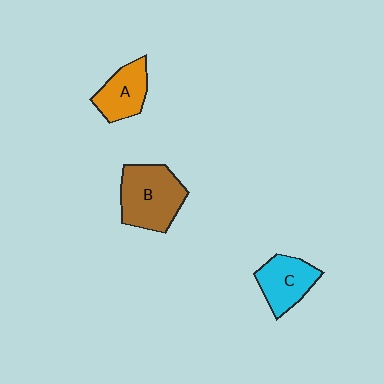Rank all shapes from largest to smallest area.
From largest to smallest: B (brown), C (cyan), A (orange).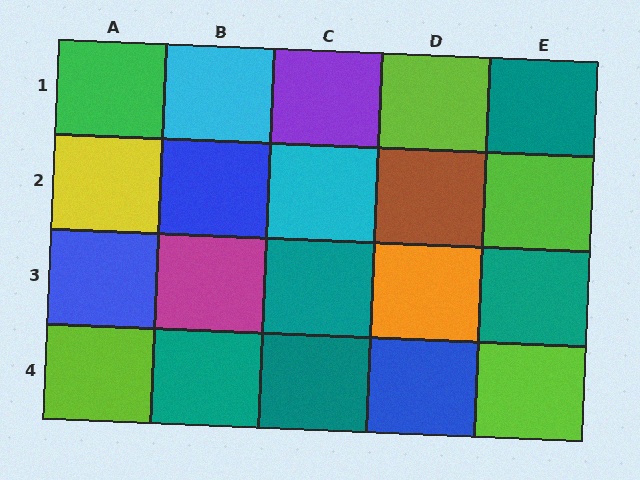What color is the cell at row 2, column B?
Blue.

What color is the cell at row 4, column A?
Lime.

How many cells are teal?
5 cells are teal.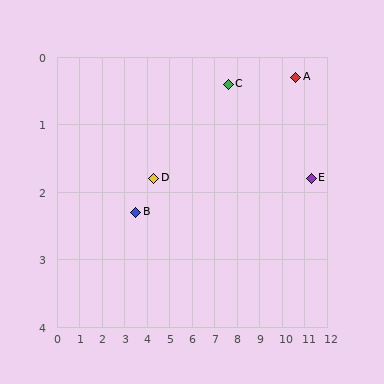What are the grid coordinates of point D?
Point D is at approximately (4.3, 1.8).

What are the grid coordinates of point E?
Point E is at approximately (11.3, 1.8).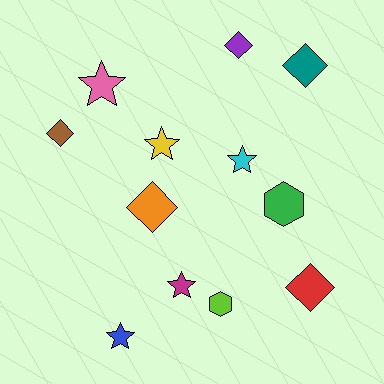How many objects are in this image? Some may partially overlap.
There are 12 objects.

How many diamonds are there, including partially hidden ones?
There are 5 diamonds.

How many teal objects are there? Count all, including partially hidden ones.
There is 1 teal object.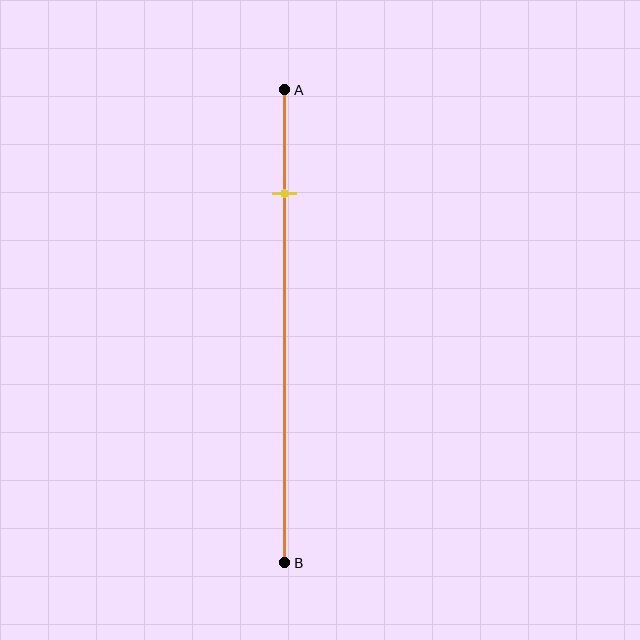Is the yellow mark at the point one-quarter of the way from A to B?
No, the mark is at about 20% from A, not at the 25% one-quarter point.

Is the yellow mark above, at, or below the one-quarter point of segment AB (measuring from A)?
The yellow mark is above the one-quarter point of segment AB.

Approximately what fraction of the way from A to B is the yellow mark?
The yellow mark is approximately 20% of the way from A to B.